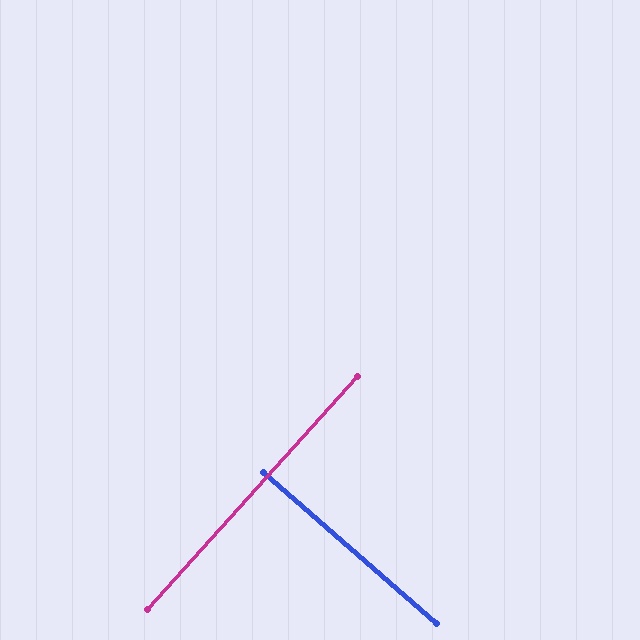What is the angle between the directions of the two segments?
Approximately 89 degrees.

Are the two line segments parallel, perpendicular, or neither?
Perpendicular — they meet at approximately 89°.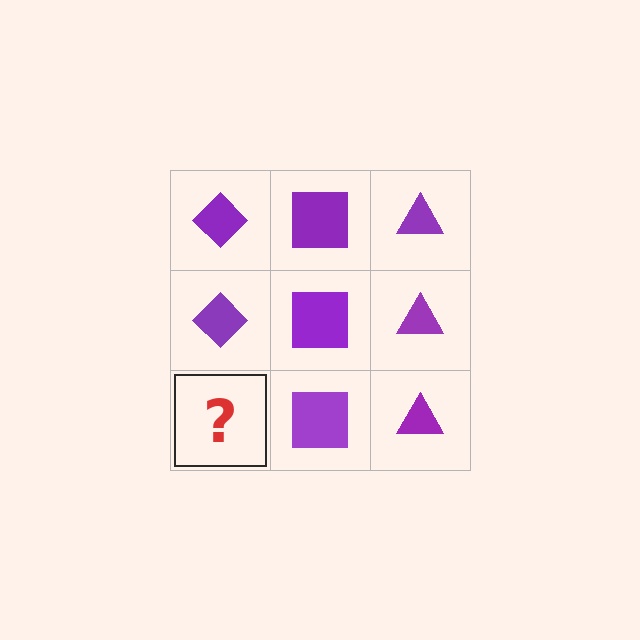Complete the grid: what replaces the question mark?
The question mark should be replaced with a purple diamond.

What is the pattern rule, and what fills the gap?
The rule is that each column has a consistent shape. The gap should be filled with a purple diamond.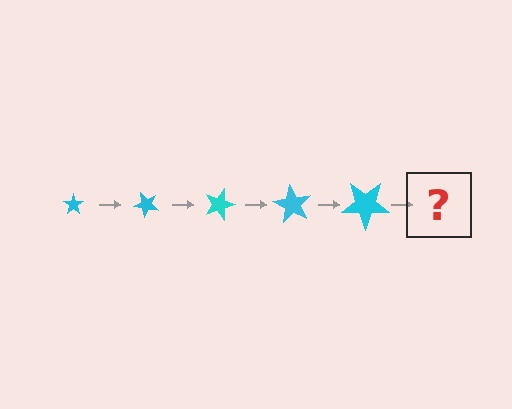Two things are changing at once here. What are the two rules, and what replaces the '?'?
The two rules are that the star grows larger each step and it rotates 45 degrees each step. The '?' should be a star, larger than the previous one and rotated 225 degrees from the start.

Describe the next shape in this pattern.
It should be a star, larger than the previous one and rotated 225 degrees from the start.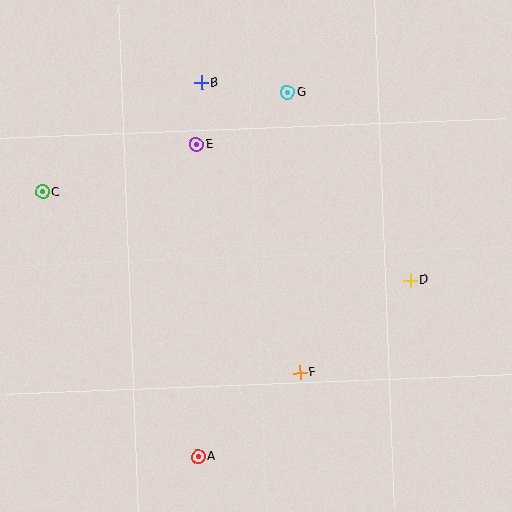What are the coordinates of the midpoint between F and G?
The midpoint between F and G is at (294, 232).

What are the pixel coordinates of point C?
Point C is at (43, 192).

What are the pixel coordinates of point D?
Point D is at (410, 280).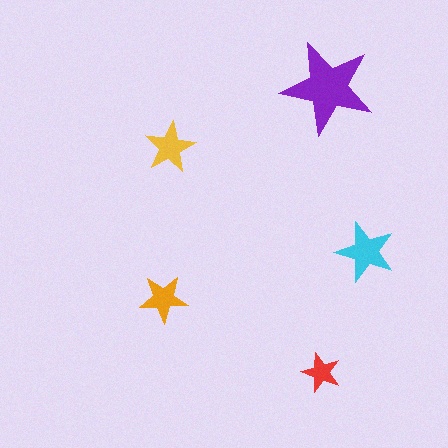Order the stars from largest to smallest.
the purple one, the cyan one, the yellow one, the orange one, the red one.